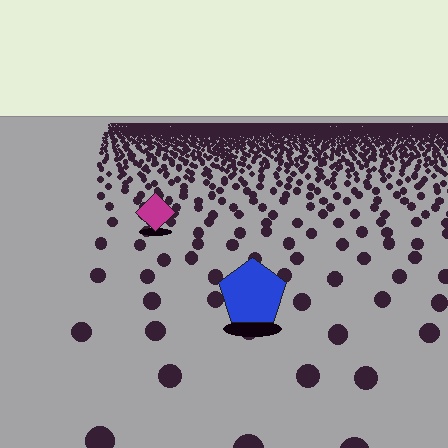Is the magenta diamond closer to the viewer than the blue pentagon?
No. The blue pentagon is closer — you can tell from the texture gradient: the ground texture is coarser near it.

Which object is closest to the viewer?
The blue pentagon is closest. The texture marks near it are larger and more spread out.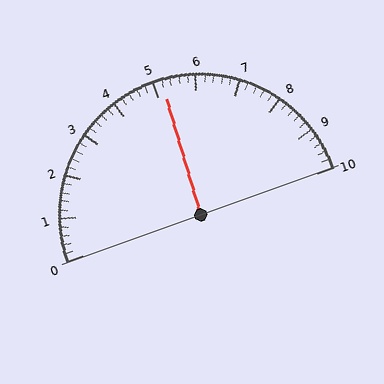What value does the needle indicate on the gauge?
The needle indicates approximately 5.2.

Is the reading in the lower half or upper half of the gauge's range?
The reading is in the upper half of the range (0 to 10).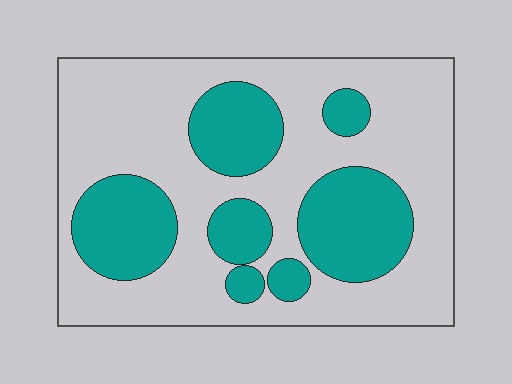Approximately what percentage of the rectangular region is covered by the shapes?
Approximately 35%.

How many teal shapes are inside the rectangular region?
7.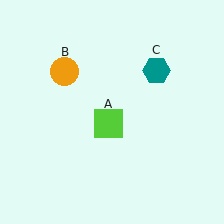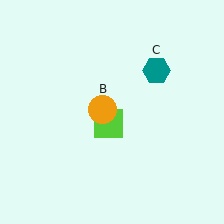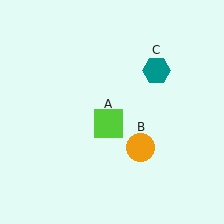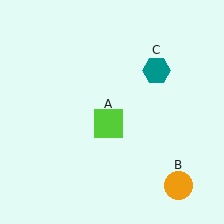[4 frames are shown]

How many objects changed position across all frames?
1 object changed position: orange circle (object B).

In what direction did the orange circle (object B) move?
The orange circle (object B) moved down and to the right.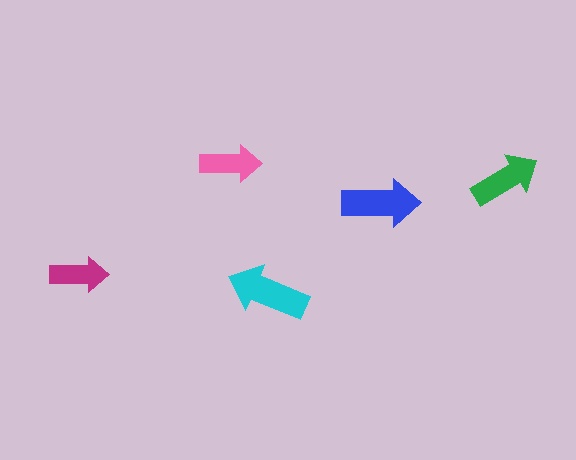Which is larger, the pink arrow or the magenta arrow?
The pink one.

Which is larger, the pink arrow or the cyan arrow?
The cyan one.